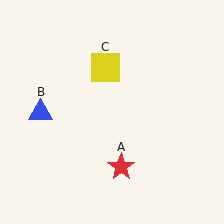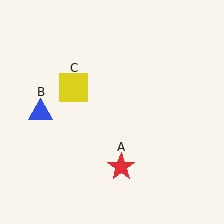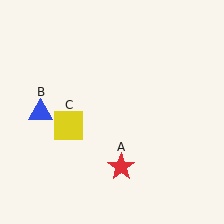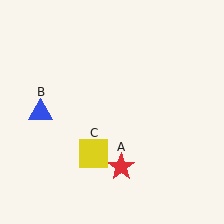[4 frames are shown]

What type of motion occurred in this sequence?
The yellow square (object C) rotated counterclockwise around the center of the scene.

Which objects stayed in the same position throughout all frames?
Red star (object A) and blue triangle (object B) remained stationary.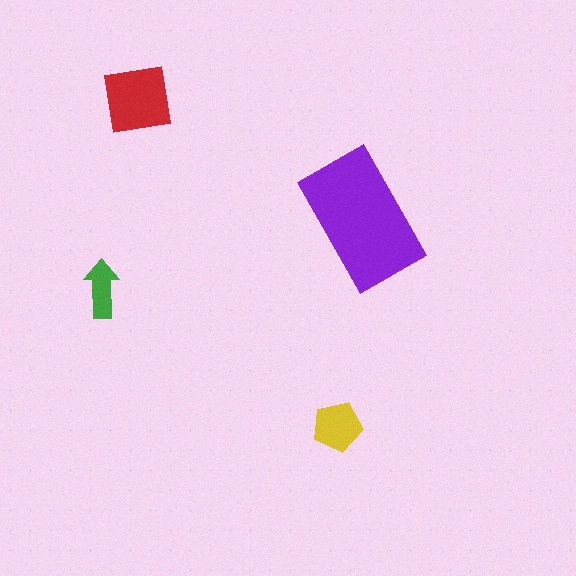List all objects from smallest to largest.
The green arrow, the yellow pentagon, the red square, the purple rectangle.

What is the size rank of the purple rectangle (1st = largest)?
1st.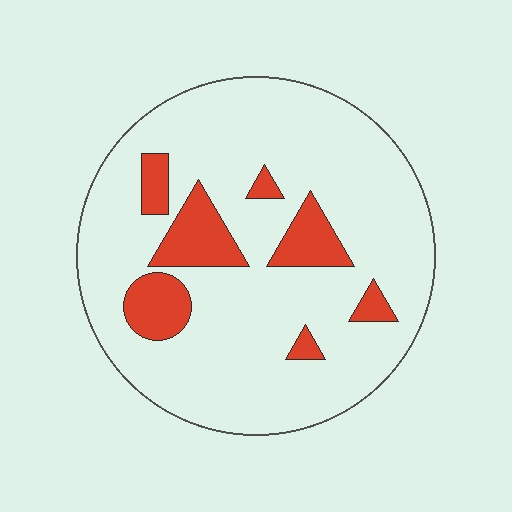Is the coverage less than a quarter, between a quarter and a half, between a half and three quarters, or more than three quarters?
Less than a quarter.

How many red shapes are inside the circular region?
7.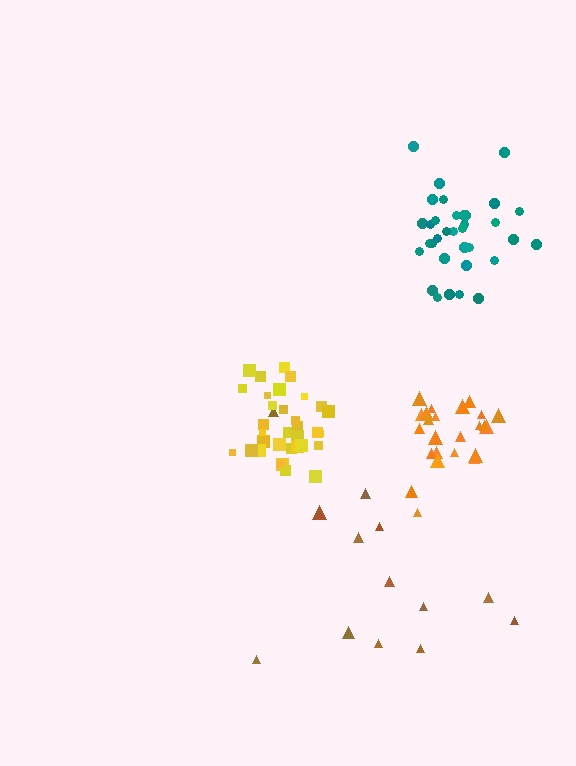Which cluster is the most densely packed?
Yellow.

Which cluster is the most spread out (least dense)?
Brown.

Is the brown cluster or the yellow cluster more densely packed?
Yellow.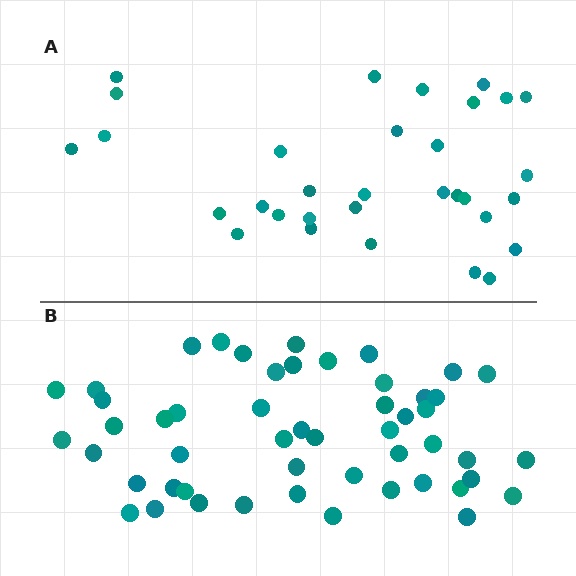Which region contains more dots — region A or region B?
Region B (the bottom region) has more dots.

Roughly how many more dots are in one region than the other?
Region B has approximately 20 more dots than region A.